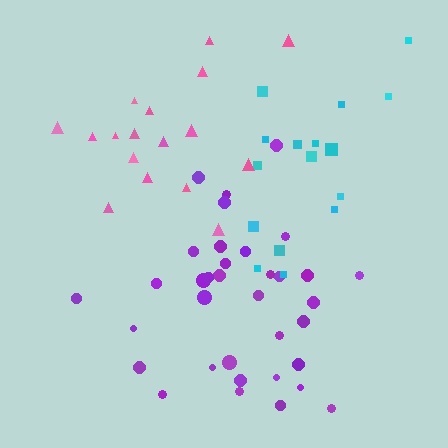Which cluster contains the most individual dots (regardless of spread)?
Purple (35).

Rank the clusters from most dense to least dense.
purple, pink, cyan.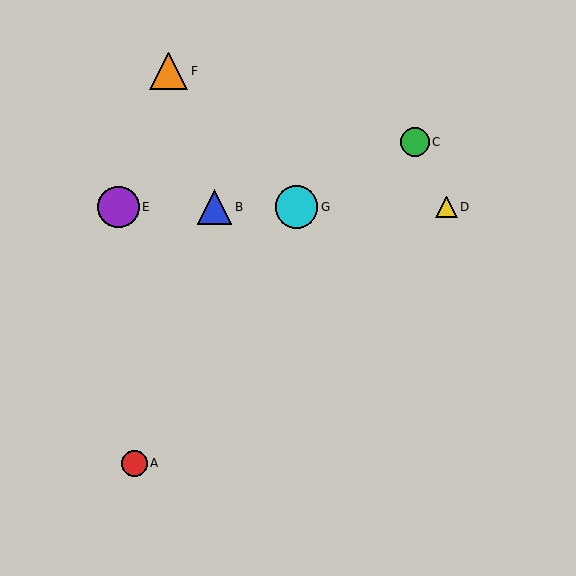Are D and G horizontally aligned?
Yes, both are at y≈207.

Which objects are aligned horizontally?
Objects B, D, E, G are aligned horizontally.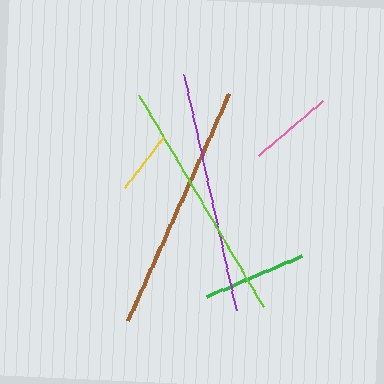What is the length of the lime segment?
The lime segment is approximately 246 pixels long.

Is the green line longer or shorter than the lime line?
The lime line is longer than the green line.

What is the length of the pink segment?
The pink segment is approximately 84 pixels long.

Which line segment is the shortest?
The yellow line is the shortest at approximately 64 pixels.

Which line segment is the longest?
The brown line is the longest at approximately 249 pixels.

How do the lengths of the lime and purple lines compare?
The lime and purple lines are approximately the same length.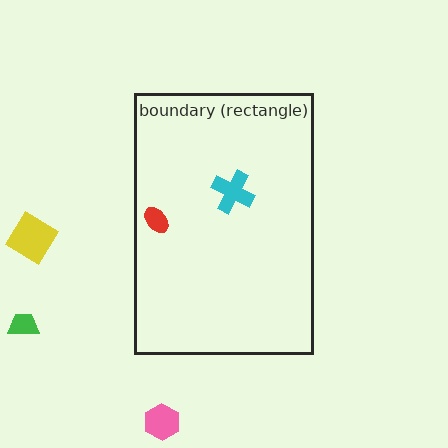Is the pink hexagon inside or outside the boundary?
Outside.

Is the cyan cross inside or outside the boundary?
Inside.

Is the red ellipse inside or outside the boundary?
Inside.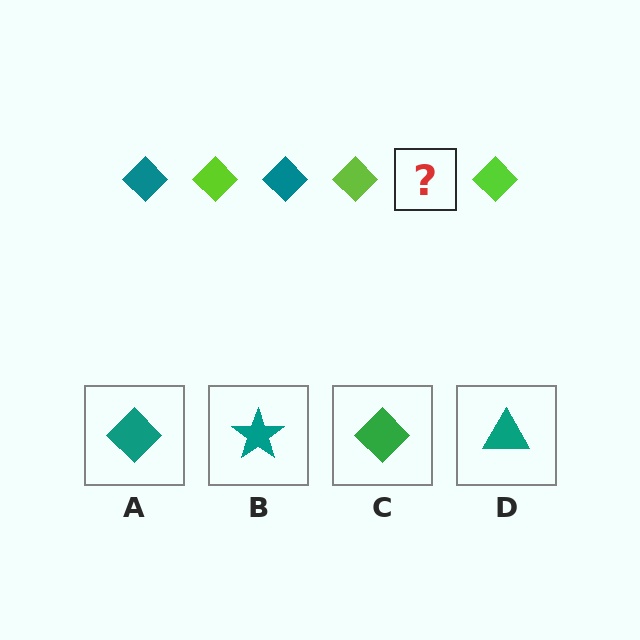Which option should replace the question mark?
Option A.